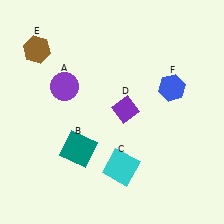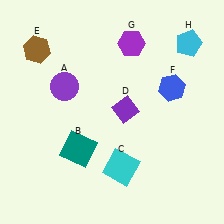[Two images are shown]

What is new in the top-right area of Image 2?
A purple hexagon (G) was added in the top-right area of Image 2.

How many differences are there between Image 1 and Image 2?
There are 2 differences between the two images.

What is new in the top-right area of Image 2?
A cyan pentagon (H) was added in the top-right area of Image 2.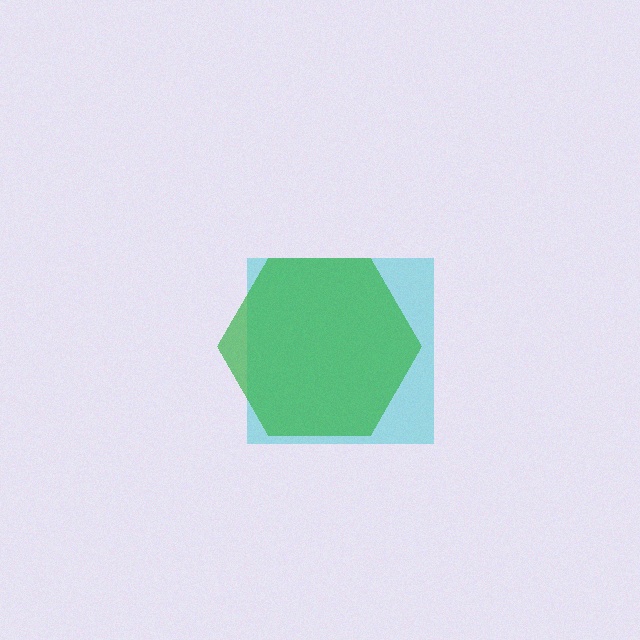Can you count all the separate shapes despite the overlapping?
Yes, there are 2 separate shapes.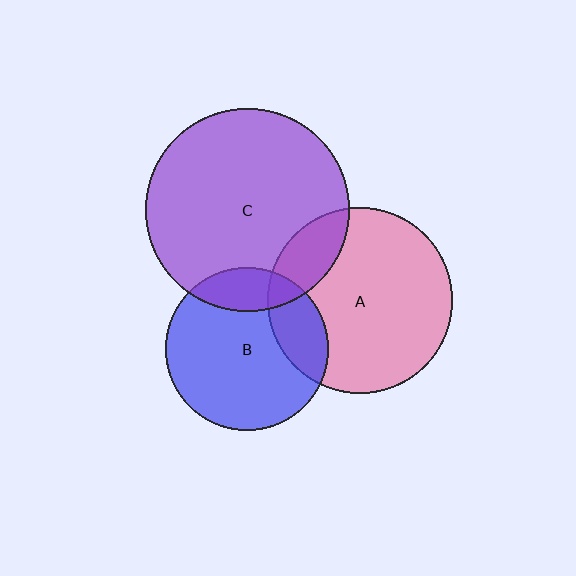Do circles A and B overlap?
Yes.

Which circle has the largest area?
Circle C (purple).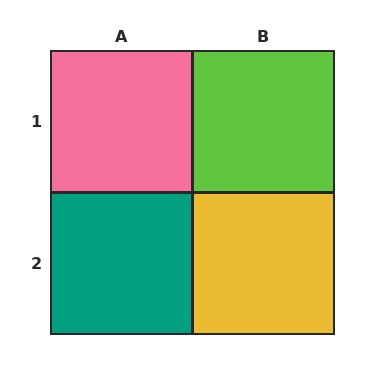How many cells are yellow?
1 cell is yellow.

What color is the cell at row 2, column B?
Yellow.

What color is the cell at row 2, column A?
Teal.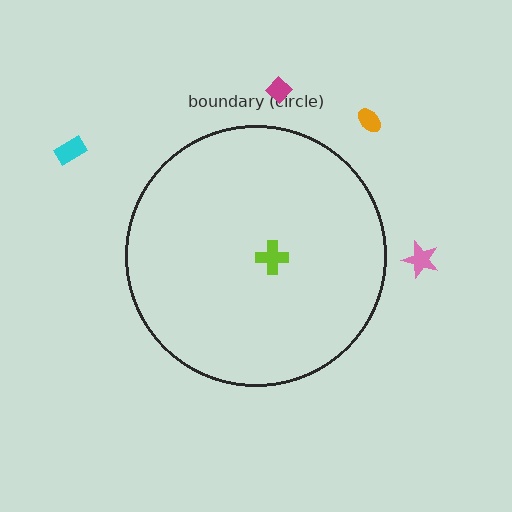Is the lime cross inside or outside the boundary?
Inside.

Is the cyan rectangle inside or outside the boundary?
Outside.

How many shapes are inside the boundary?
1 inside, 4 outside.